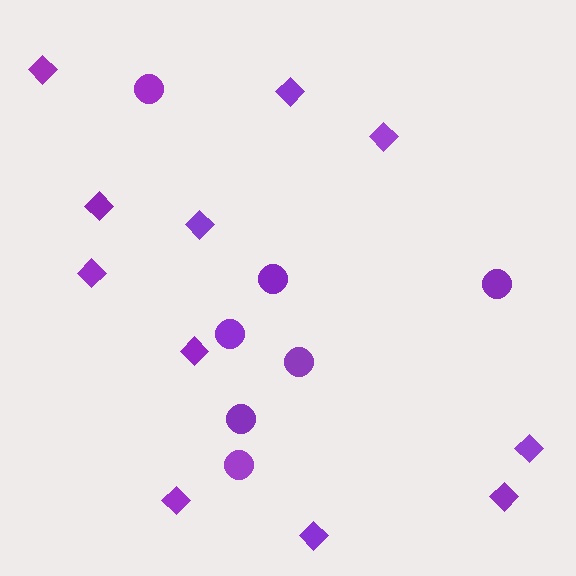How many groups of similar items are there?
There are 2 groups: one group of circles (7) and one group of diamonds (11).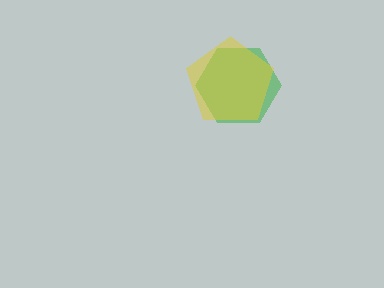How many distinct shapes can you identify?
There are 2 distinct shapes: a green hexagon, a yellow pentagon.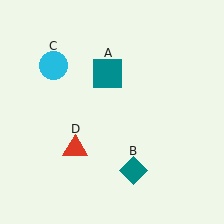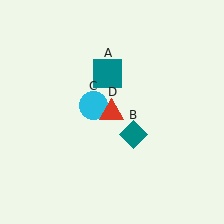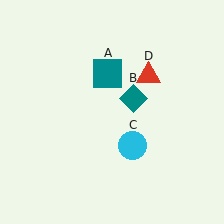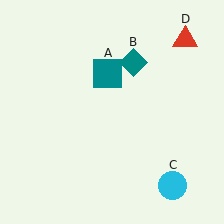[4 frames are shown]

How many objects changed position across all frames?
3 objects changed position: teal diamond (object B), cyan circle (object C), red triangle (object D).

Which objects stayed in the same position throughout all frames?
Teal square (object A) remained stationary.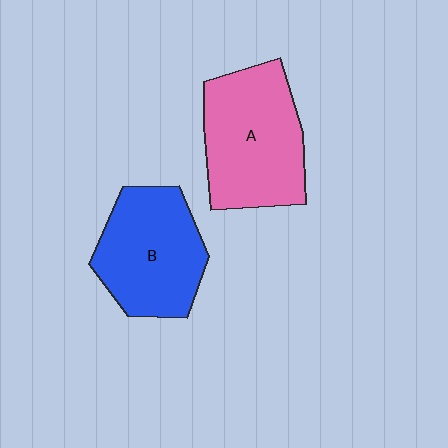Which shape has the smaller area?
Shape B (blue).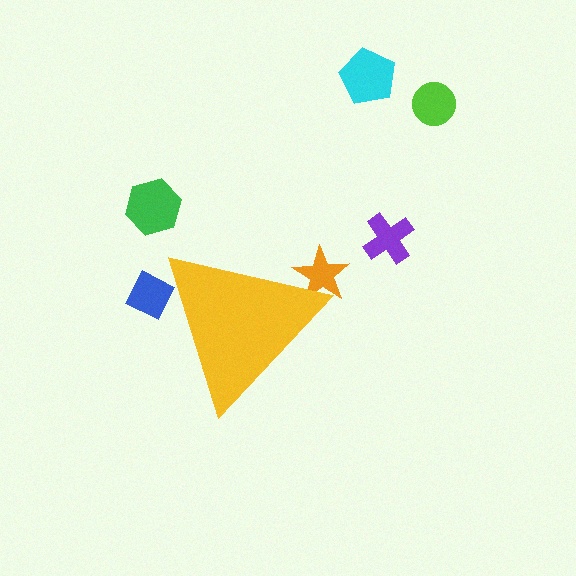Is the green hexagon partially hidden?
No, the green hexagon is fully visible.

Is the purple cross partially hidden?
No, the purple cross is fully visible.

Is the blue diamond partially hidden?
Yes, the blue diamond is partially hidden behind the yellow triangle.